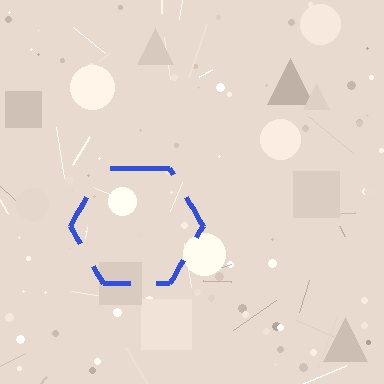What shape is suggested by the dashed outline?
The dashed outline suggests a hexagon.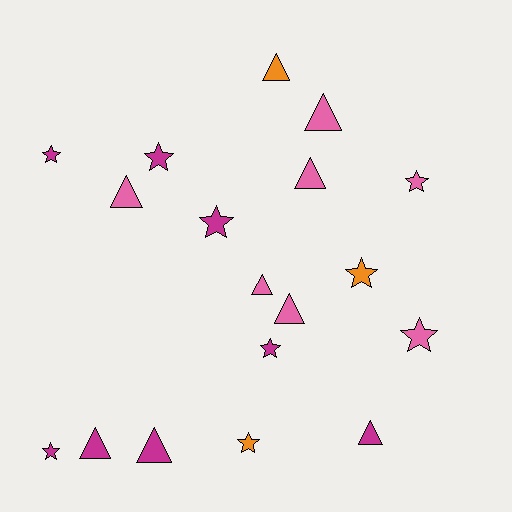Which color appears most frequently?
Magenta, with 8 objects.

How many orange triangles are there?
There is 1 orange triangle.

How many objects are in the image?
There are 18 objects.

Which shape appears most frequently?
Star, with 9 objects.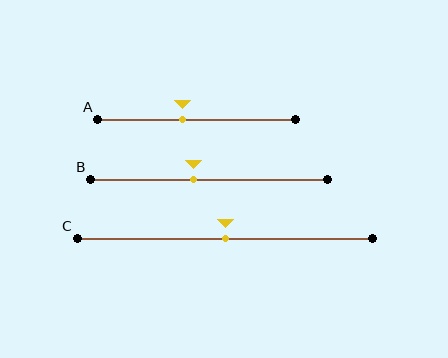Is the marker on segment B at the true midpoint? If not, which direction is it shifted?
No, the marker on segment B is shifted to the left by about 7% of the segment length.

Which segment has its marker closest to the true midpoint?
Segment C has its marker closest to the true midpoint.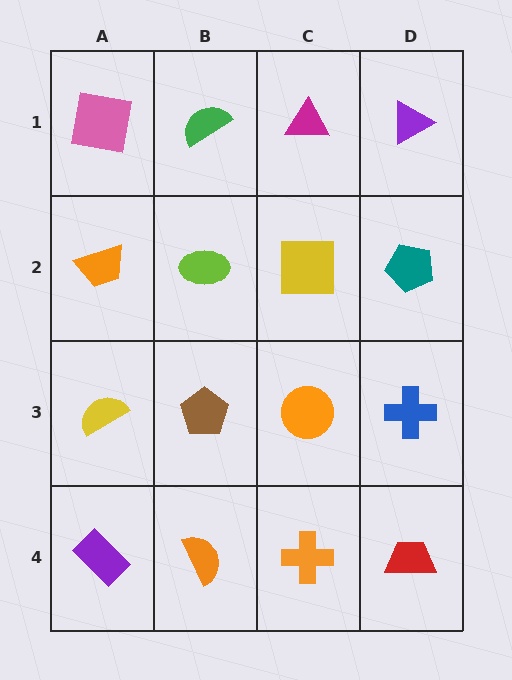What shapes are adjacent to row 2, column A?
A pink square (row 1, column A), a yellow semicircle (row 3, column A), a lime ellipse (row 2, column B).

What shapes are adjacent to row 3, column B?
A lime ellipse (row 2, column B), an orange semicircle (row 4, column B), a yellow semicircle (row 3, column A), an orange circle (row 3, column C).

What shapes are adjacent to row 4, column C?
An orange circle (row 3, column C), an orange semicircle (row 4, column B), a red trapezoid (row 4, column D).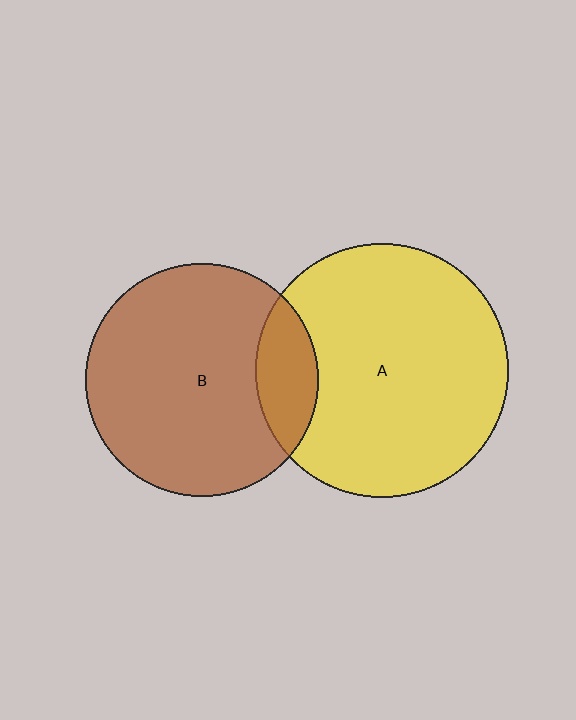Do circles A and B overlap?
Yes.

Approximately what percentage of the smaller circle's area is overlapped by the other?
Approximately 15%.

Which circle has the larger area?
Circle A (yellow).